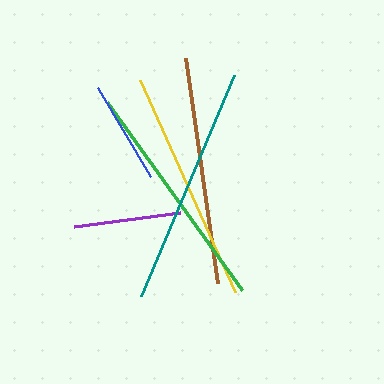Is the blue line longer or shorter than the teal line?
The teal line is longer than the blue line.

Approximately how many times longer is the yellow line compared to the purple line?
The yellow line is approximately 2.2 times the length of the purple line.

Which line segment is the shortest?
The blue line is the shortest at approximately 103 pixels.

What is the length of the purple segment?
The purple segment is approximately 106 pixels long.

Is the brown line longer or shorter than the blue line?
The brown line is longer than the blue line.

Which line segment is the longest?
The teal line is the longest at approximately 240 pixels.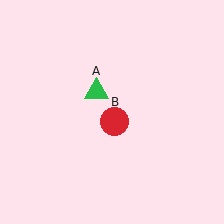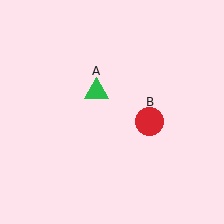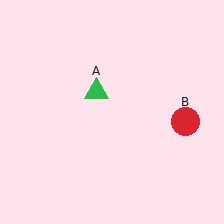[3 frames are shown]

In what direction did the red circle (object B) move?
The red circle (object B) moved right.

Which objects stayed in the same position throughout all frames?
Green triangle (object A) remained stationary.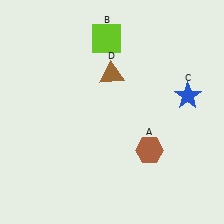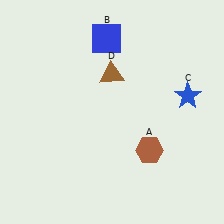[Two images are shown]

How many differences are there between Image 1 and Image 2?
There is 1 difference between the two images.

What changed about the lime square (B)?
In Image 1, B is lime. In Image 2, it changed to blue.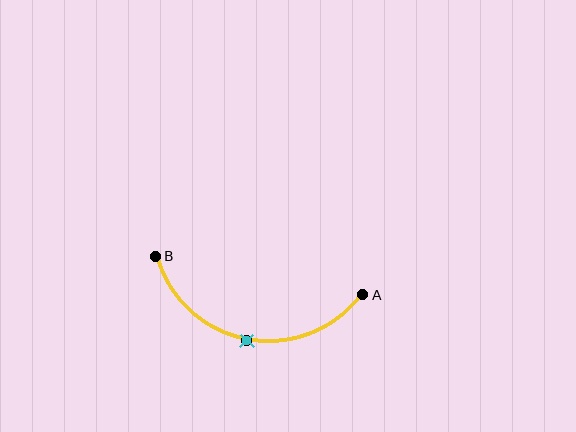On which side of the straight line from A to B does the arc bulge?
The arc bulges below the straight line connecting A and B.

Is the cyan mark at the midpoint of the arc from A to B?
Yes. The cyan mark lies on the arc at equal arc-length from both A and B — it is the arc midpoint.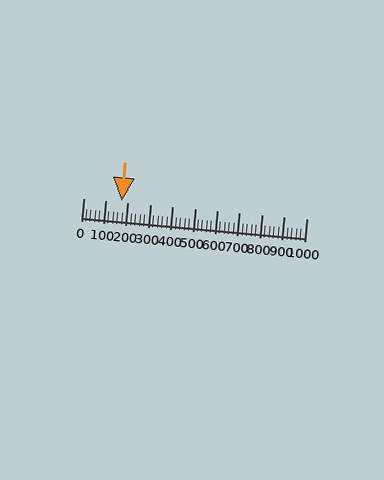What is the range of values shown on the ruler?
The ruler shows values from 0 to 1000.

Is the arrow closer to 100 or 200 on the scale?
The arrow is closer to 200.